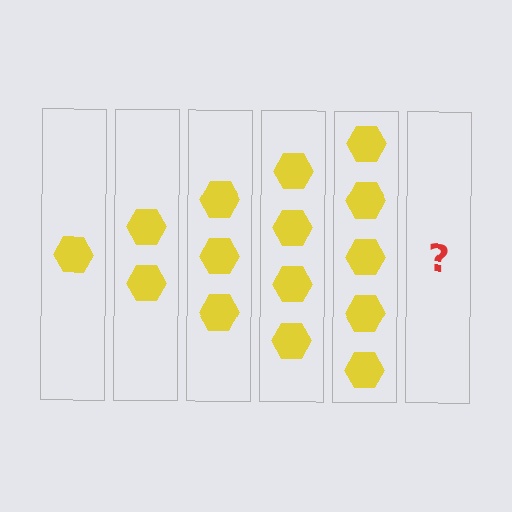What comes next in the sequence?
The next element should be 6 hexagons.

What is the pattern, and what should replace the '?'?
The pattern is that each step adds one more hexagon. The '?' should be 6 hexagons.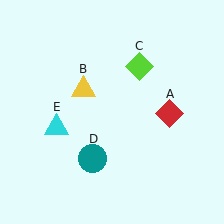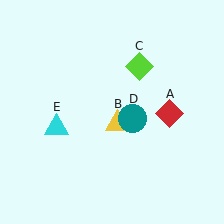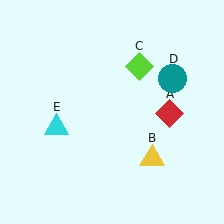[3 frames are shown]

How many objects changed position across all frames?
2 objects changed position: yellow triangle (object B), teal circle (object D).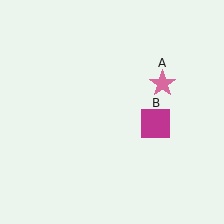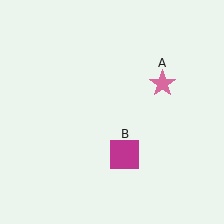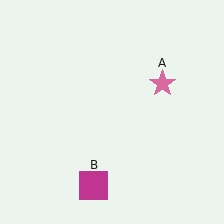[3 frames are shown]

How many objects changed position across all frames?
1 object changed position: magenta square (object B).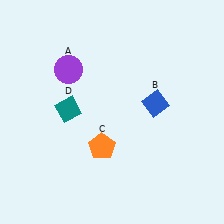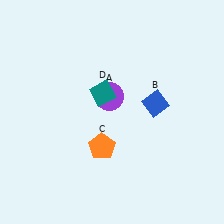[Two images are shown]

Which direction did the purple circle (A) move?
The purple circle (A) moved right.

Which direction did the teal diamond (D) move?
The teal diamond (D) moved right.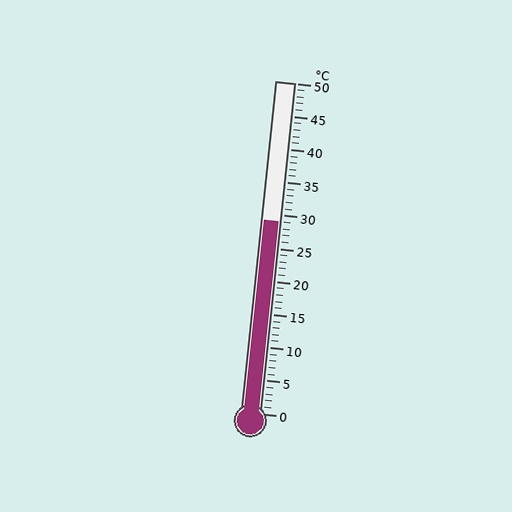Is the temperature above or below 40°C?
The temperature is below 40°C.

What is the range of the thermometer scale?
The thermometer scale ranges from 0°C to 50°C.